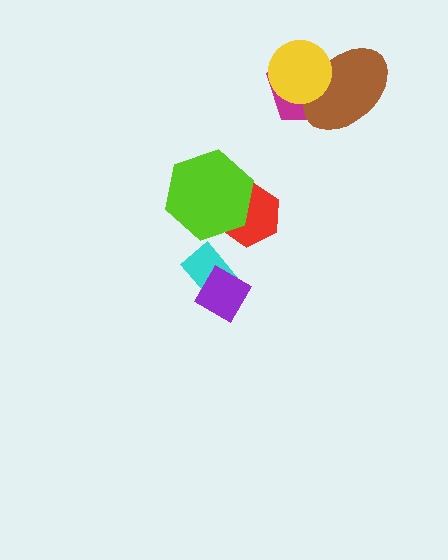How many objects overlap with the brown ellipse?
2 objects overlap with the brown ellipse.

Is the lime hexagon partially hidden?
No, no other shape covers it.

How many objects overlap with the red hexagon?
1 object overlaps with the red hexagon.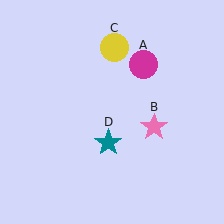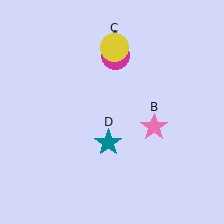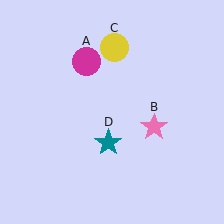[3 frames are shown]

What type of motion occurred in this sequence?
The magenta circle (object A) rotated counterclockwise around the center of the scene.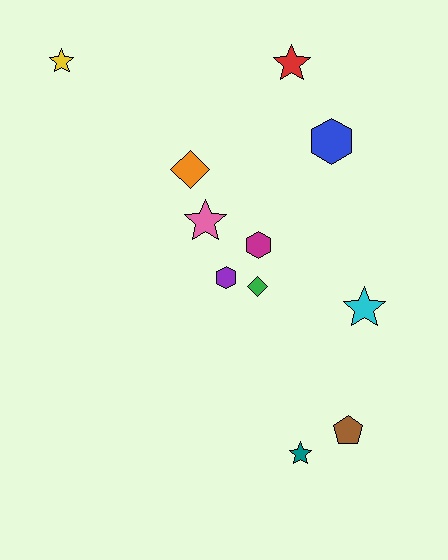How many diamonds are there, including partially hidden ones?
There are 2 diamonds.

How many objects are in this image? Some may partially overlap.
There are 11 objects.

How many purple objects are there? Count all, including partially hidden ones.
There is 1 purple object.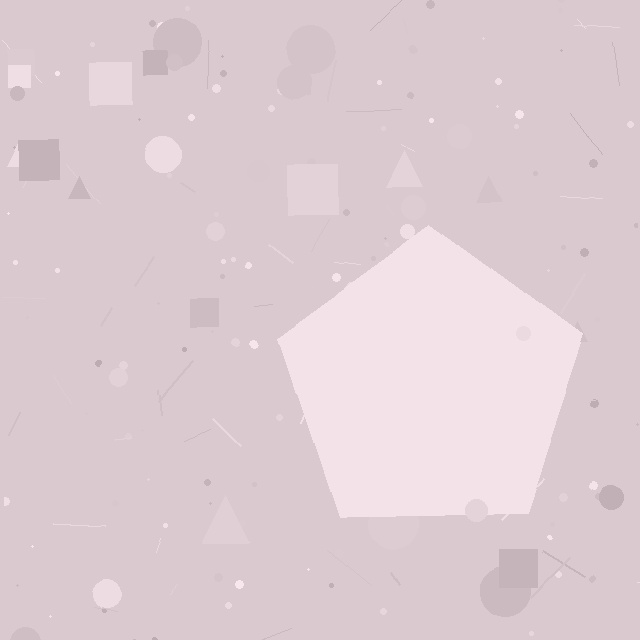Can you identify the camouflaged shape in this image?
The camouflaged shape is a pentagon.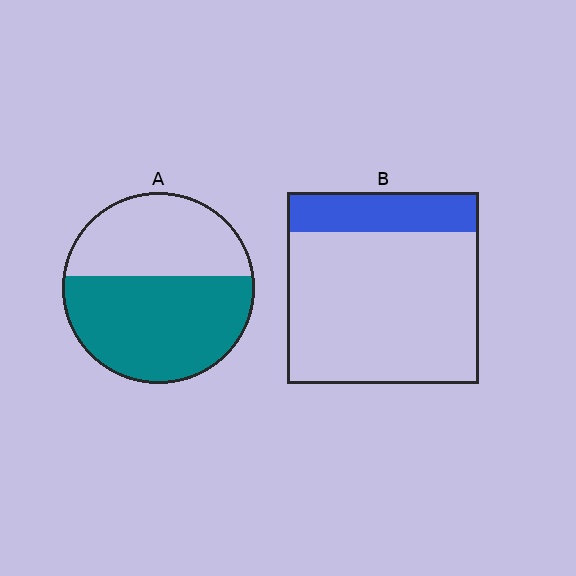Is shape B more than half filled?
No.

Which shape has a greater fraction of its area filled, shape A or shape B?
Shape A.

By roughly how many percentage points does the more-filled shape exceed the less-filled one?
By roughly 35 percentage points (A over B).